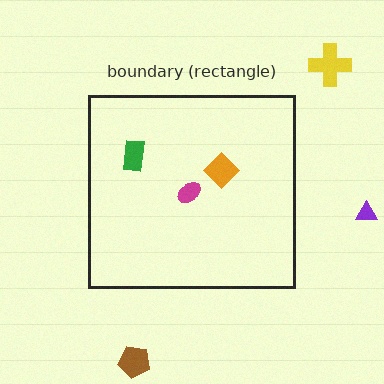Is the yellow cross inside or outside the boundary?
Outside.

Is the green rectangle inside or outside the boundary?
Inside.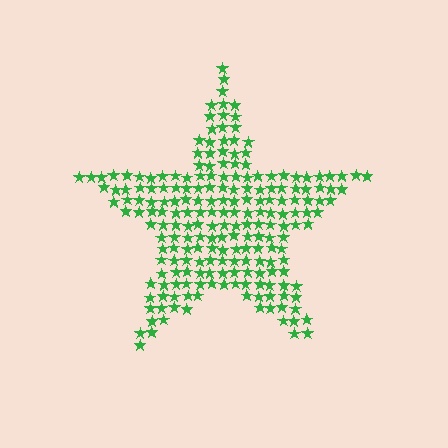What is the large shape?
The large shape is a star.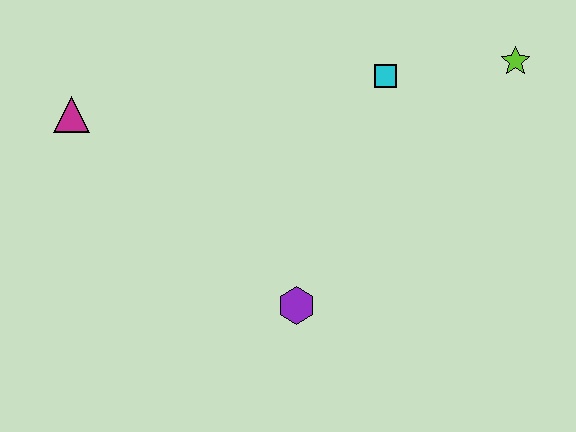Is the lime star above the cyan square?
Yes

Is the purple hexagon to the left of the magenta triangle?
No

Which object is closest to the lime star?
The cyan square is closest to the lime star.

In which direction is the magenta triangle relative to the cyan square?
The magenta triangle is to the left of the cyan square.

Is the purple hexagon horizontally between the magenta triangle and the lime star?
Yes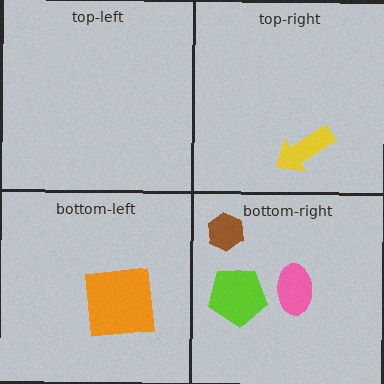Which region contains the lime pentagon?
The bottom-right region.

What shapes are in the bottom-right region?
The brown hexagon, the pink ellipse, the lime pentagon.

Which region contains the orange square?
The bottom-left region.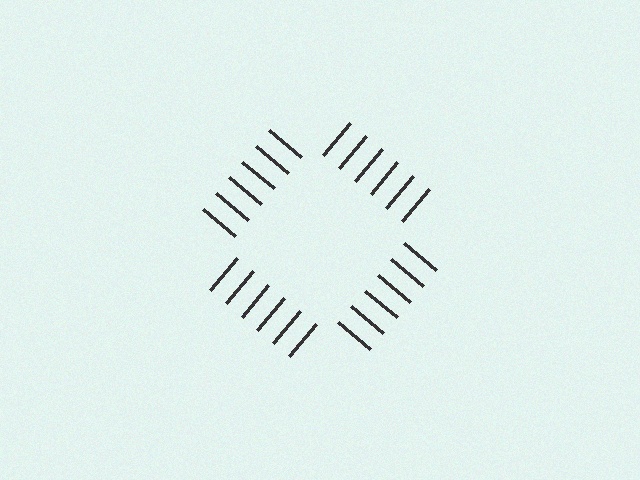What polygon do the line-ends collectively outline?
An illusory square — the line segments terminate on its edges but no continuous stroke is drawn.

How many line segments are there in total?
24 — 6 along each of the 4 edges.